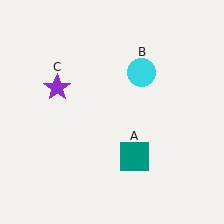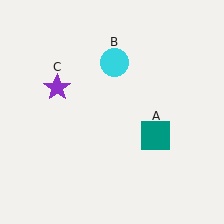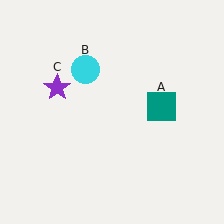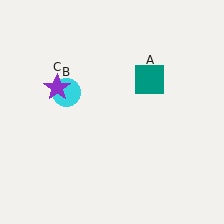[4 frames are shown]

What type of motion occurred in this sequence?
The teal square (object A), cyan circle (object B) rotated counterclockwise around the center of the scene.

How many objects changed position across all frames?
2 objects changed position: teal square (object A), cyan circle (object B).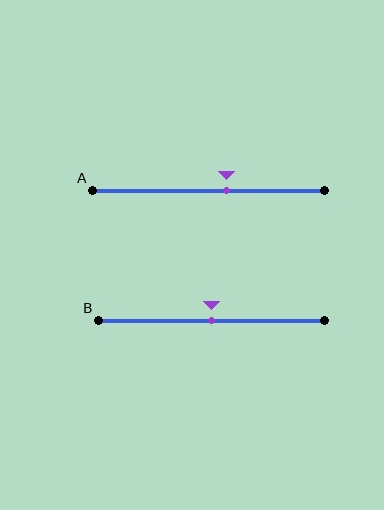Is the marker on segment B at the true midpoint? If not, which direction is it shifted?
Yes, the marker on segment B is at the true midpoint.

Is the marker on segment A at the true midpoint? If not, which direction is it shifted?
No, the marker on segment A is shifted to the right by about 8% of the segment length.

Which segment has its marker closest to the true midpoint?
Segment B has its marker closest to the true midpoint.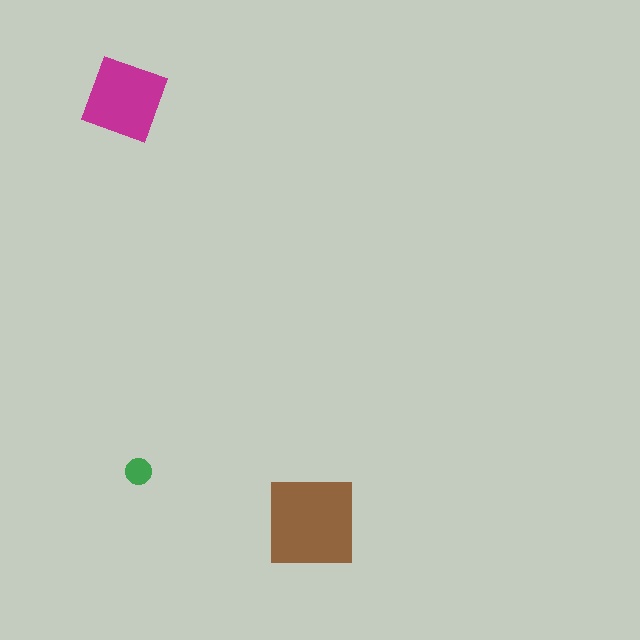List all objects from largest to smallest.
The brown square, the magenta diamond, the green circle.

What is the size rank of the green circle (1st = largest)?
3rd.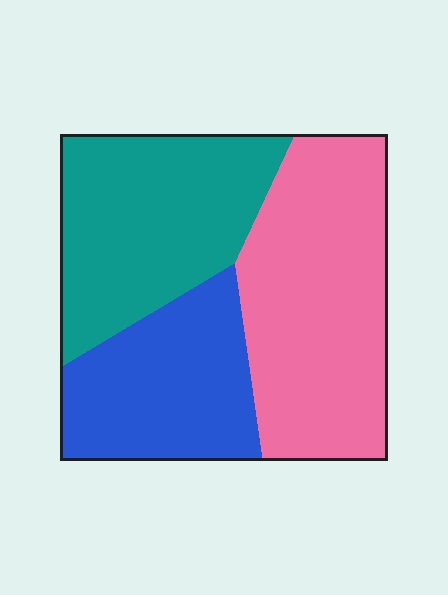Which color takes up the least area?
Blue, at roughly 25%.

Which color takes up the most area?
Pink, at roughly 40%.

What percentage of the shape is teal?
Teal covers about 35% of the shape.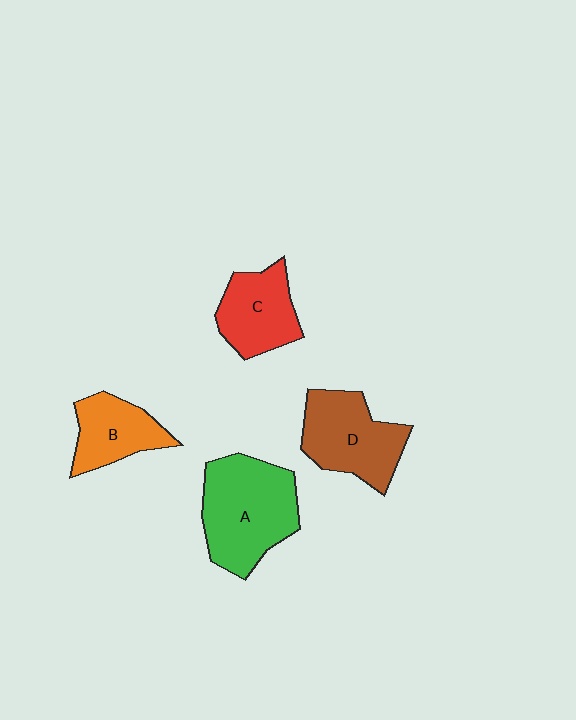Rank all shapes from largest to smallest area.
From largest to smallest: A (green), D (brown), C (red), B (orange).